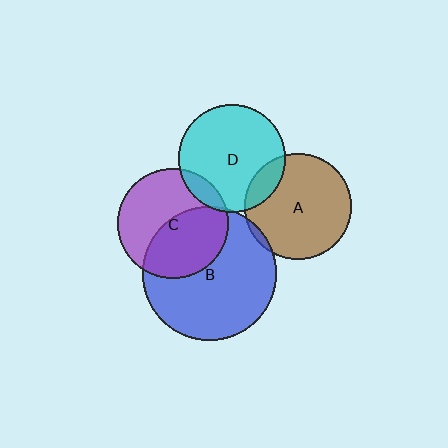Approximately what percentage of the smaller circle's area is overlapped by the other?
Approximately 45%.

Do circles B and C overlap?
Yes.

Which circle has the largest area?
Circle B (blue).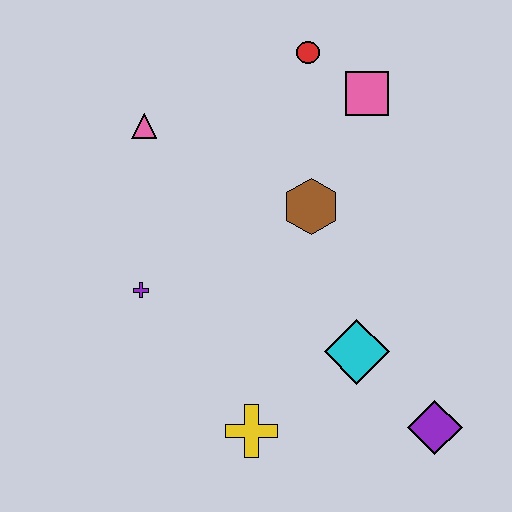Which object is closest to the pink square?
The red circle is closest to the pink square.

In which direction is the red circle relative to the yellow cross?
The red circle is above the yellow cross.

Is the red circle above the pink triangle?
Yes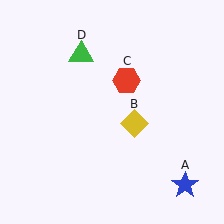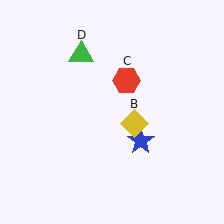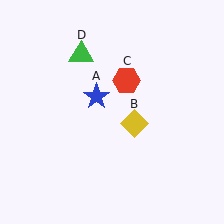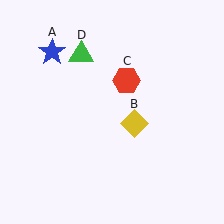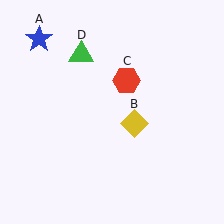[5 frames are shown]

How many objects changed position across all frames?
1 object changed position: blue star (object A).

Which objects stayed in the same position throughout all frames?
Yellow diamond (object B) and red hexagon (object C) and green triangle (object D) remained stationary.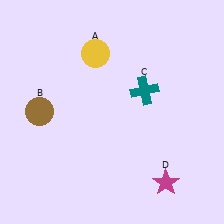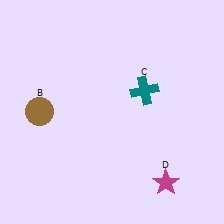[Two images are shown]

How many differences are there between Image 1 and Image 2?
There is 1 difference between the two images.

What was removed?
The yellow circle (A) was removed in Image 2.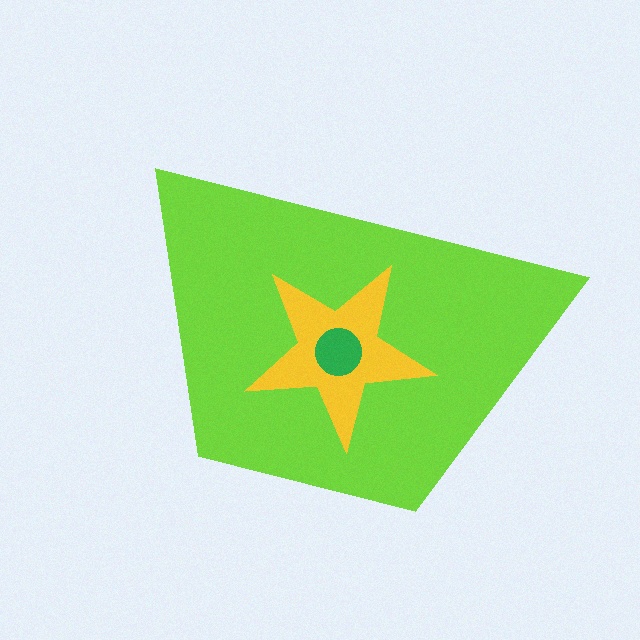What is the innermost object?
The green circle.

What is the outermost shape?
The lime trapezoid.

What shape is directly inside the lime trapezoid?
The yellow star.